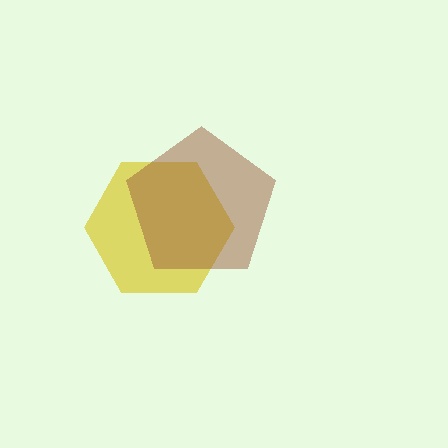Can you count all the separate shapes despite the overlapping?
Yes, there are 2 separate shapes.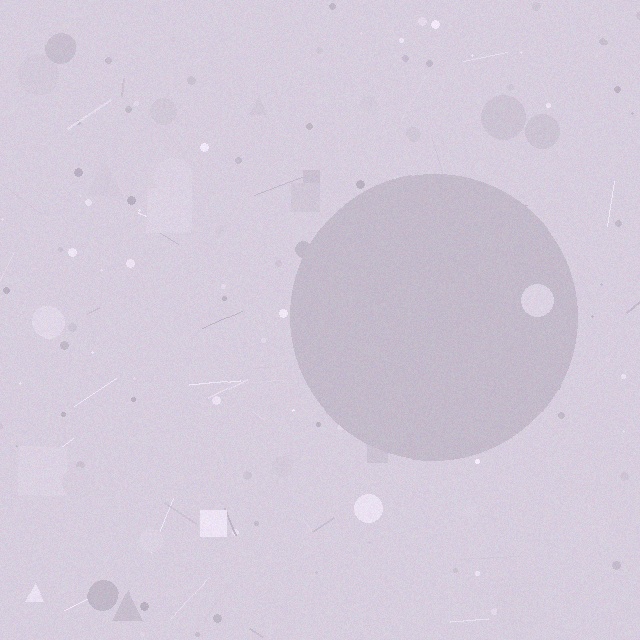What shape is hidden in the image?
A circle is hidden in the image.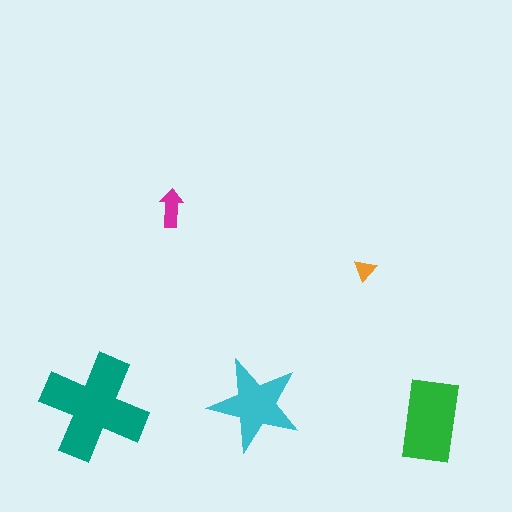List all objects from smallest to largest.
The orange triangle, the magenta arrow, the cyan star, the green rectangle, the teal cross.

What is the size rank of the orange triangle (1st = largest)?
5th.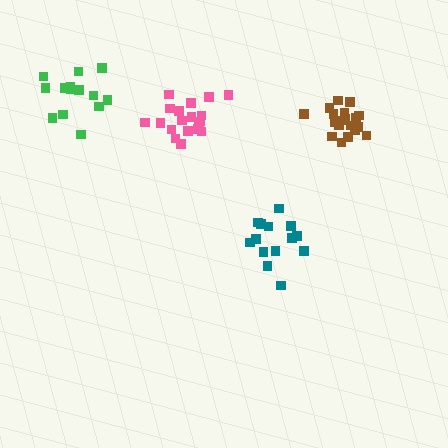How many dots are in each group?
Group 1: 19 dots, Group 2: 14 dots, Group 3: 14 dots, Group 4: 19 dots (66 total).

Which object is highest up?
The green cluster is topmost.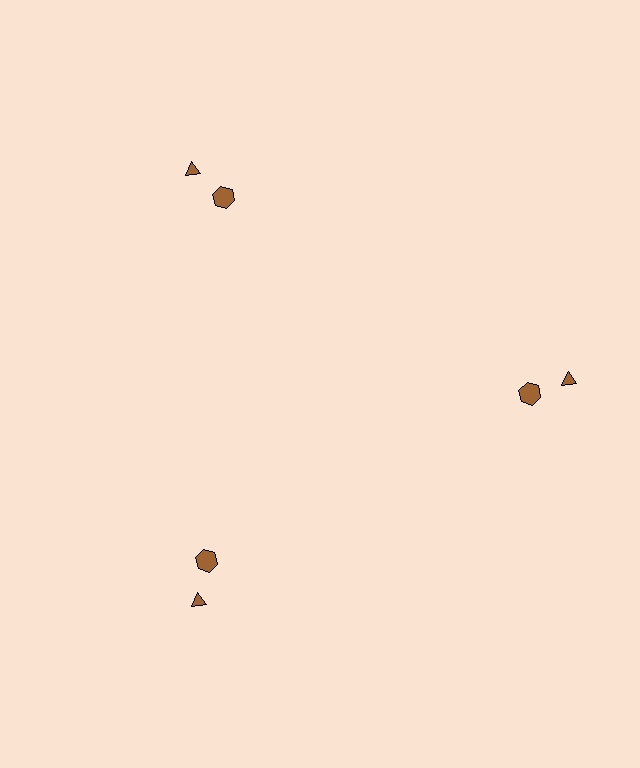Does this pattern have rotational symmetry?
Yes, this pattern has 3-fold rotational symmetry. It looks the same after rotating 120 degrees around the center.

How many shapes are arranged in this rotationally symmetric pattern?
There are 6 shapes, arranged in 3 groups of 2.